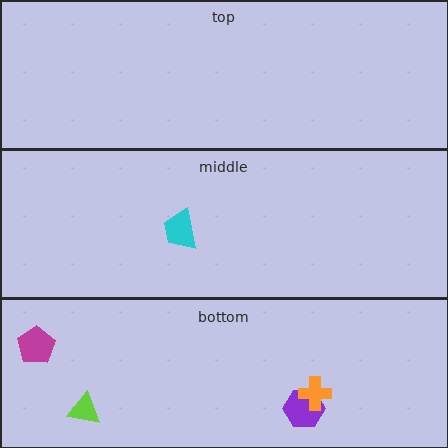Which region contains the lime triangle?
The bottom region.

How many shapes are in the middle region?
1.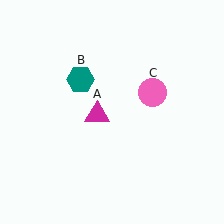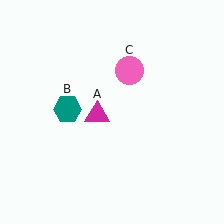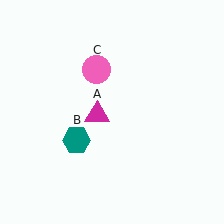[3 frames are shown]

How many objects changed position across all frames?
2 objects changed position: teal hexagon (object B), pink circle (object C).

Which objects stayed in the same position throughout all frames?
Magenta triangle (object A) remained stationary.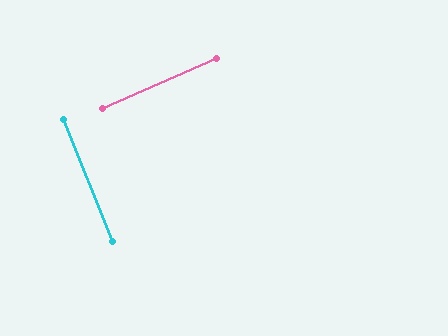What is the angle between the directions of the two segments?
Approximately 88 degrees.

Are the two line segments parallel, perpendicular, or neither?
Perpendicular — they meet at approximately 88°.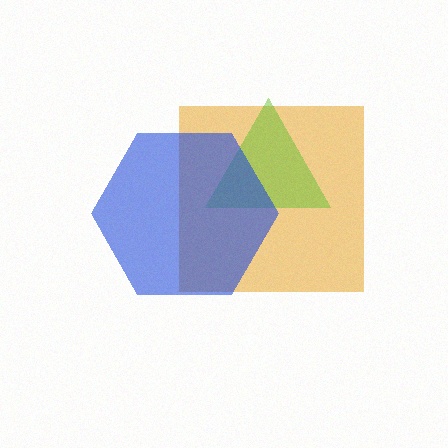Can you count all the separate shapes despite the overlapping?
Yes, there are 3 separate shapes.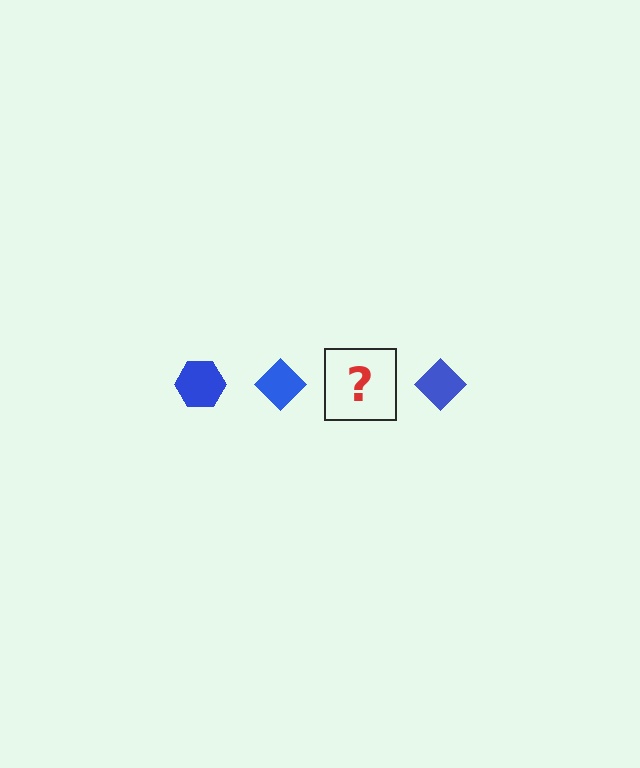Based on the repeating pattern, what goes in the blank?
The blank should be a blue hexagon.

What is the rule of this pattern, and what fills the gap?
The rule is that the pattern cycles through hexagon, diamond shapes in blue. The gap should be filled with a blue hexagon.